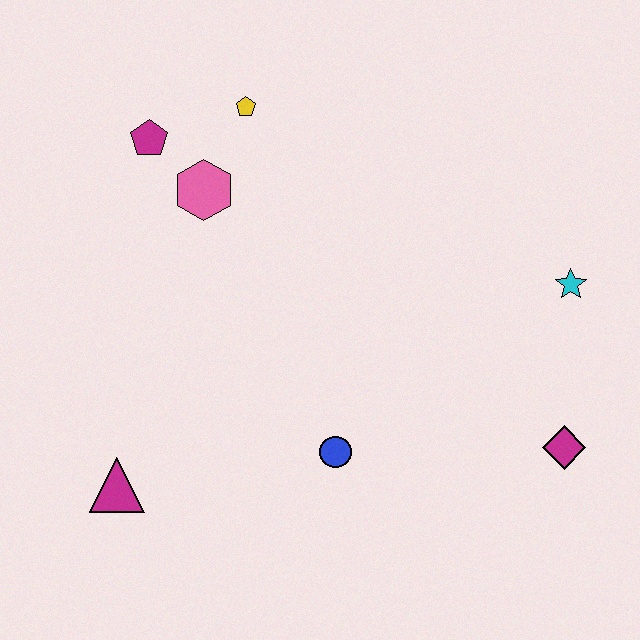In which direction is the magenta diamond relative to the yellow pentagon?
The magenta diamond is below the yellow pentagon.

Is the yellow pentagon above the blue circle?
Yes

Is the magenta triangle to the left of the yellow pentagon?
Yes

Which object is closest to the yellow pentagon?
The pink hexagon is closest to the yellow pentagon.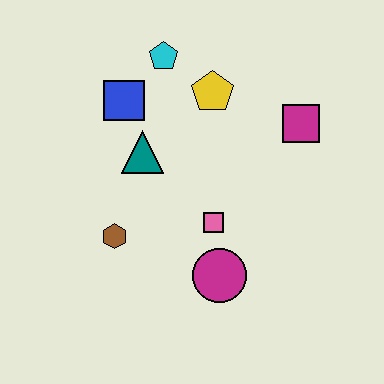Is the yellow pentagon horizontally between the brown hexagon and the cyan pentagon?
No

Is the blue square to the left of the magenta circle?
Yes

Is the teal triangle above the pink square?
Yes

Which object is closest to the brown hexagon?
The teal triangle is closest to the brown hexagon.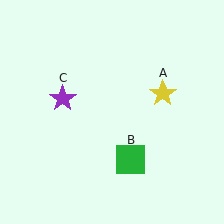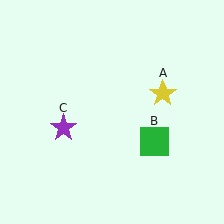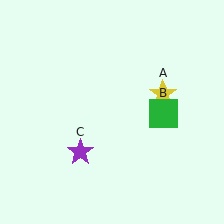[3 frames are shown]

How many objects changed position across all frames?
2 objects changed position: green square (object B), purple star (object C).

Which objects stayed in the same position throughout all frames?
Yellow star (object A) remained stationary.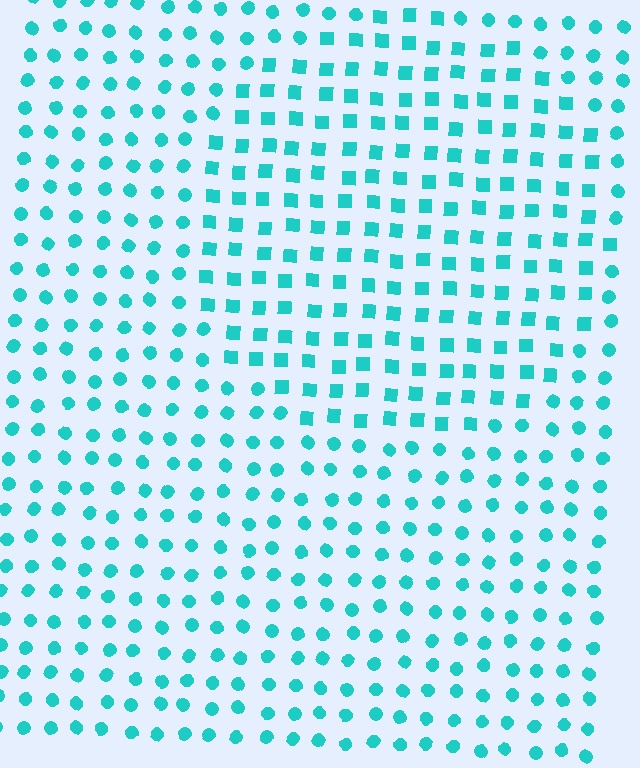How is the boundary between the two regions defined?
The boundary is defined by a change in element shape: squares inside vs. circles outside. All elements share the same color and spacing.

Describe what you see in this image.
The image is filled with small cyan elements arranged in a uniform grid. A circle-shaped region contains squares, while the surrounding area contains circles. The boundary is defined purely by the change in element shape.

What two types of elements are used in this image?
The image uses squares inside the circle region and circles outside it.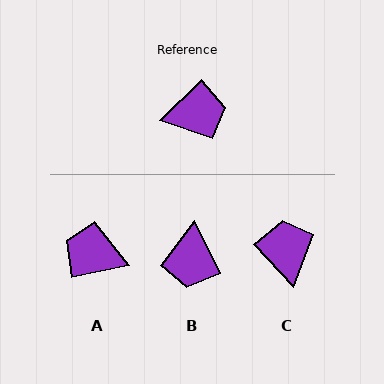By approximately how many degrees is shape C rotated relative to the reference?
Approximately 88 degrees counter-clockwise.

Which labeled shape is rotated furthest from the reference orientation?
A, about 147 degrees away.